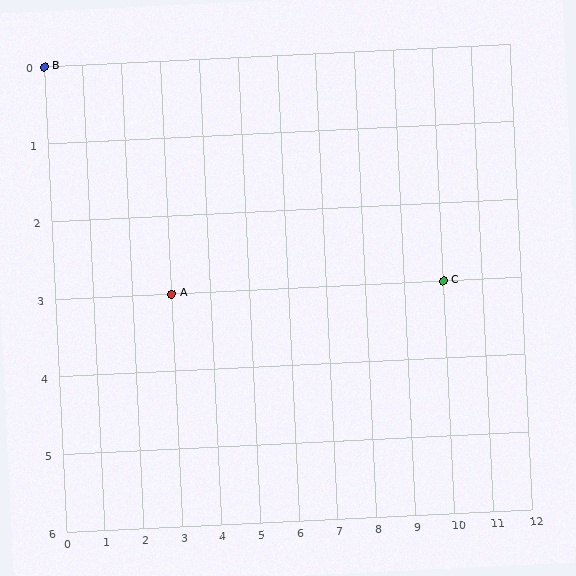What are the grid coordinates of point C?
Point C is at grid coordinates (10, 3).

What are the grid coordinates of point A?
Point A is at grid coordinates (3, 3).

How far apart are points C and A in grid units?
Points C and A are 7 columns apart.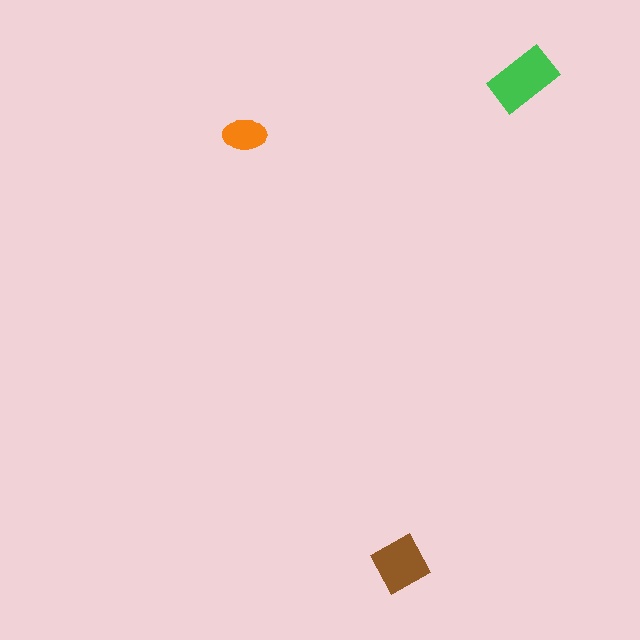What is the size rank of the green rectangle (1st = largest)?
1st.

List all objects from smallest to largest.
The orange ellipse, the brown diamond, the green rectangle.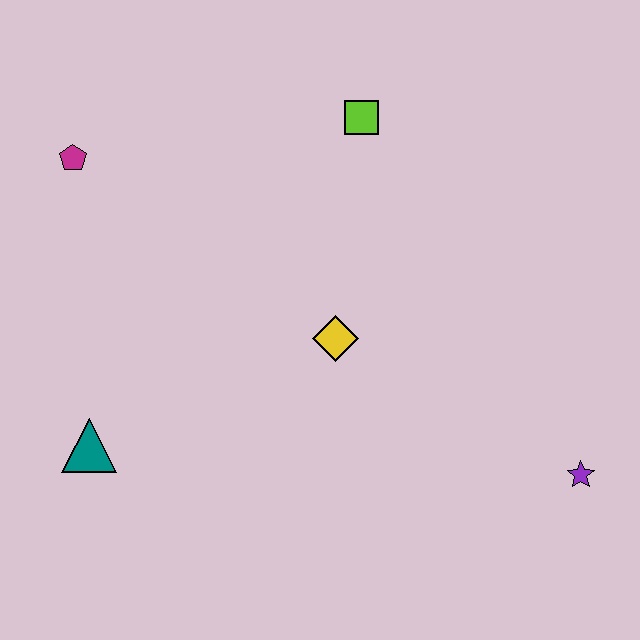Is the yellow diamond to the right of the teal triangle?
Yes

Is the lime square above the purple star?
Yes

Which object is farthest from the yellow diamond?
The magenta pentagon is farthest from the yellow diamond.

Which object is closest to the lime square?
The yellow diamond is closest to the lime square.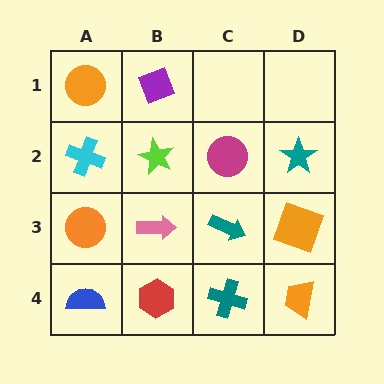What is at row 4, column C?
A teal cross.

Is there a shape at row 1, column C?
No, that cell is empty.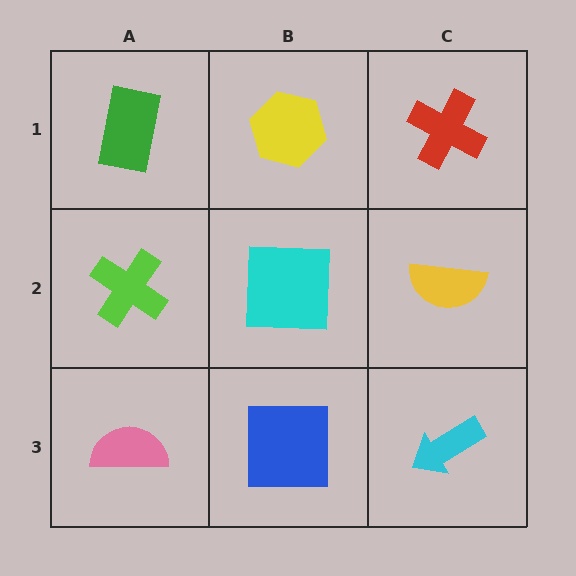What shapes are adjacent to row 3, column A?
A lime cross (row 2, column A), a blue square (row 3, column B).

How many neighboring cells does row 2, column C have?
3.